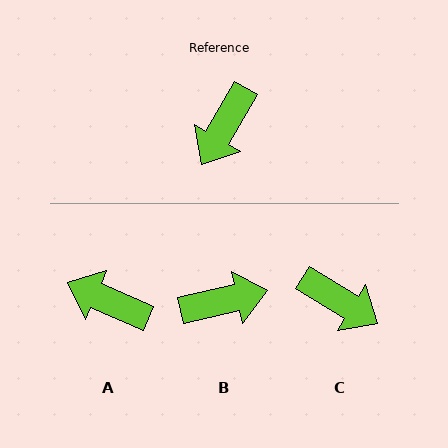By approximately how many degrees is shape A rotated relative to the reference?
Approximately 84 degrees clockwise.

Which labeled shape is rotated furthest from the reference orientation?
B, about 133 degrees away.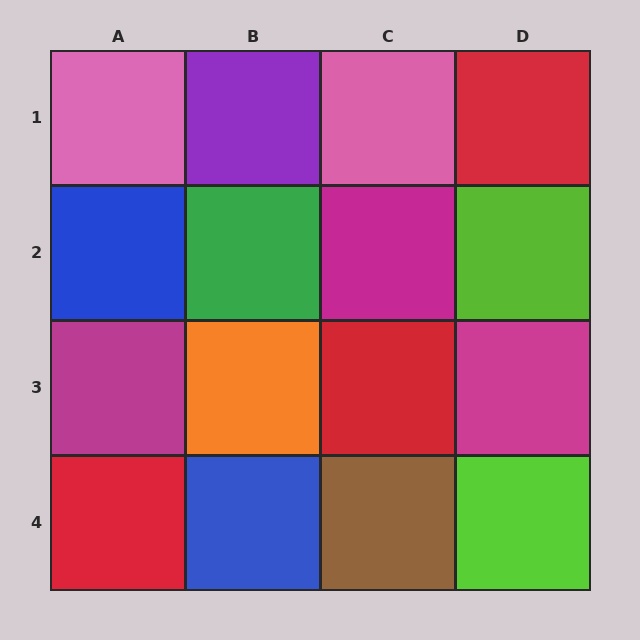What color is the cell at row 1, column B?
Purple.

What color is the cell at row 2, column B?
Green.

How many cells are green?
1 cell is green.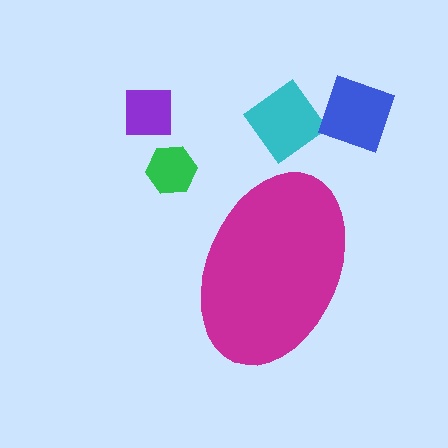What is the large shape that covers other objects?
A magenta ellipse.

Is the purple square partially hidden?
No, the purple square is fully visible.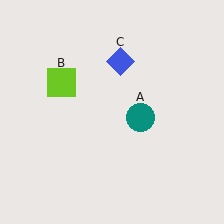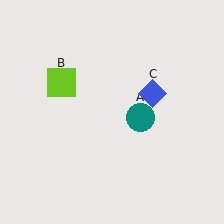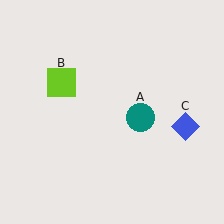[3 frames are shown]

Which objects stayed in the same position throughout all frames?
Teal circle (object A) and lime square (object B) remained stationary.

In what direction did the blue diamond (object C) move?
The blue diamond (object C) moved down and to the right.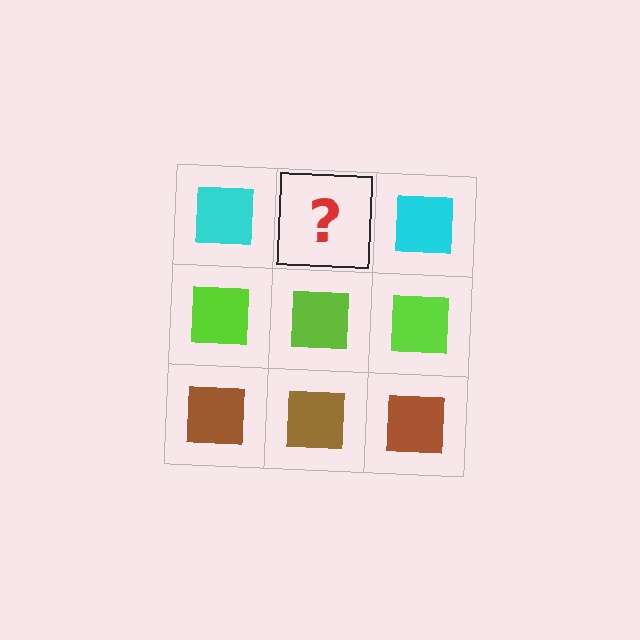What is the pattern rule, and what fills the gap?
The rule is that each row has a consistent color. The gap should be filled with a cyan square.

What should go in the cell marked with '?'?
The missing cell should contain a cyan square.